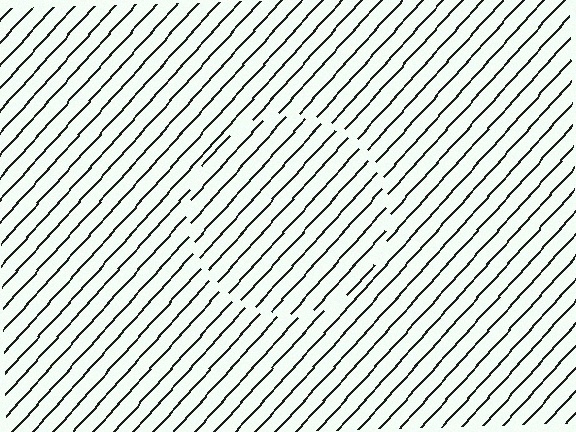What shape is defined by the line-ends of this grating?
An illusory circle. The interior of the shape contains the same grating, shifted by half a period — the contour is defined by the phase discontinuity where line-ends from the inner and outer gratings abut.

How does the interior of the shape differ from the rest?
The interior of the shape contains the same grating, shifted by half a period — the contour is defined by the phase discontinuity where line-ends from the inner and outer gratings abut.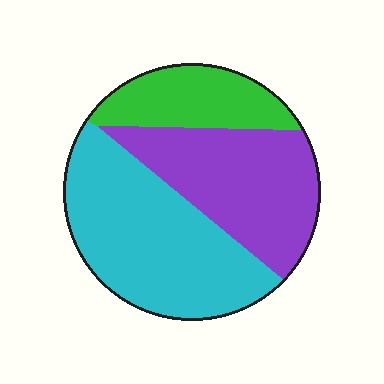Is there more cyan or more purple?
Cyan.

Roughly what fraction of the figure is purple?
Purple covers around 35% of the figure.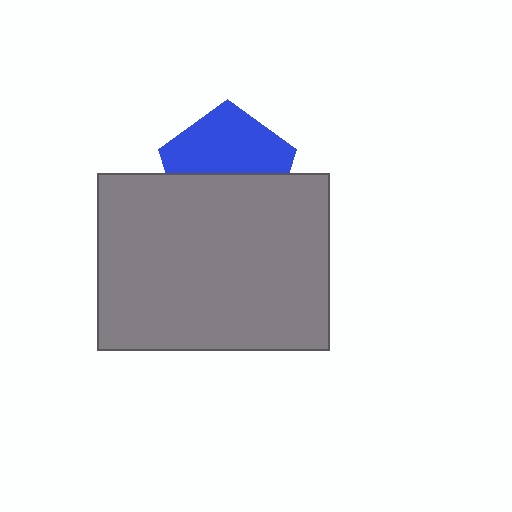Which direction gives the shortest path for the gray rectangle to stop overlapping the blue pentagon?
Moving down gives the shortest separation.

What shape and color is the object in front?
The object in front is a gray rectangle.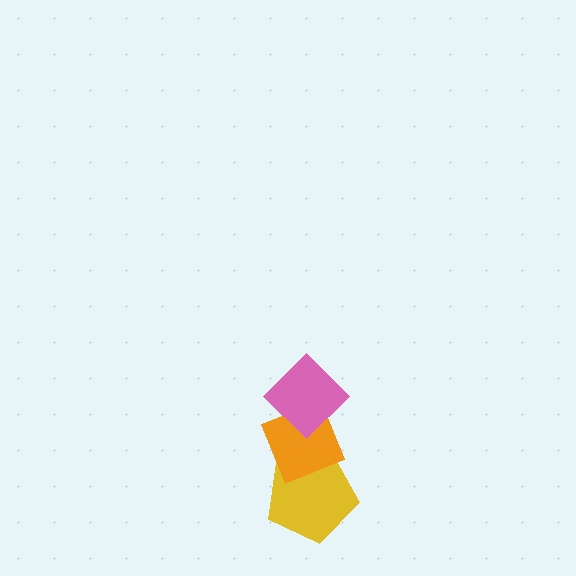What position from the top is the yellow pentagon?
The yellow pentagon is 3rd from the top.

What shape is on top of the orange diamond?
The pink diamond is on top of the orange diamond.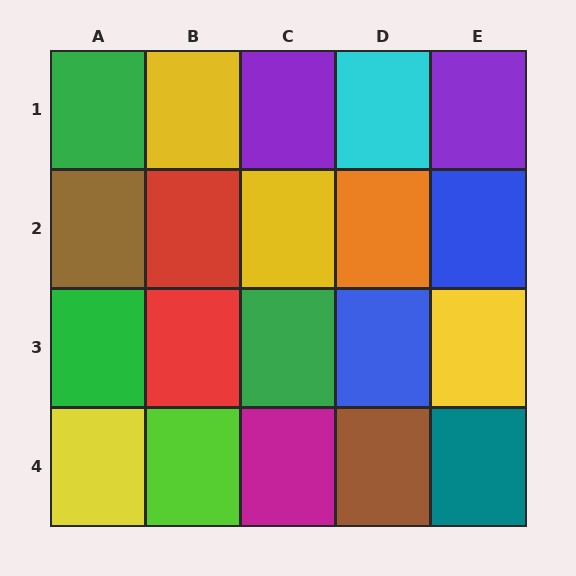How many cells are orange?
1 cell is orange.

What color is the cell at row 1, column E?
Purple.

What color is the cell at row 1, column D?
Cyan.